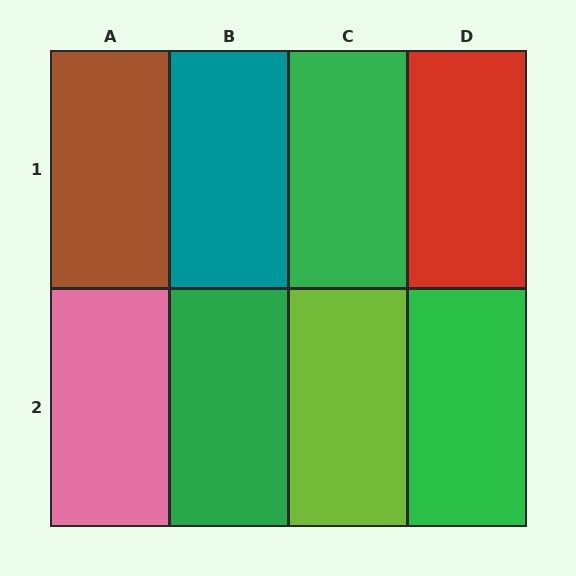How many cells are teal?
1 cell is teal.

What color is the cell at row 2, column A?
Pink.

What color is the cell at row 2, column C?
Lime.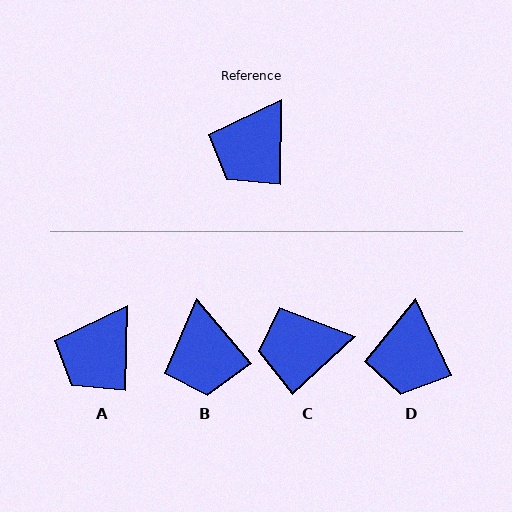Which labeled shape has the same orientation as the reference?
A.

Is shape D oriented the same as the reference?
No, it is off by about 26 degrees.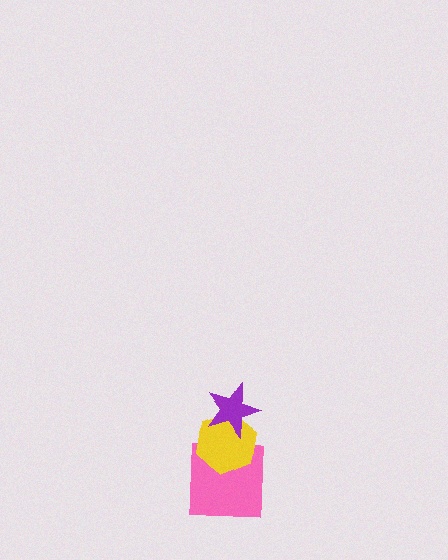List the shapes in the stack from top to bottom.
From top to bottom: the purple star, the yellow hexagon, the pink square.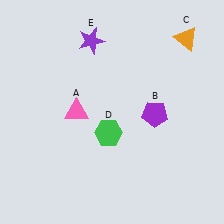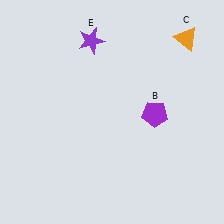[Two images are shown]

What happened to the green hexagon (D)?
The green hexagon (D) was removed in Image 2. It was in the bottom-left area of Image 1.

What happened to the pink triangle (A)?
The pink triangle (A) was removed in Image 2. It was in the top-left area of Image 1.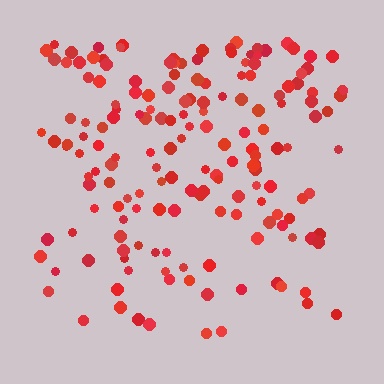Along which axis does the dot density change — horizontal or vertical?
Vertical.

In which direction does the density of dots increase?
From bottom to top, with the top side densest.